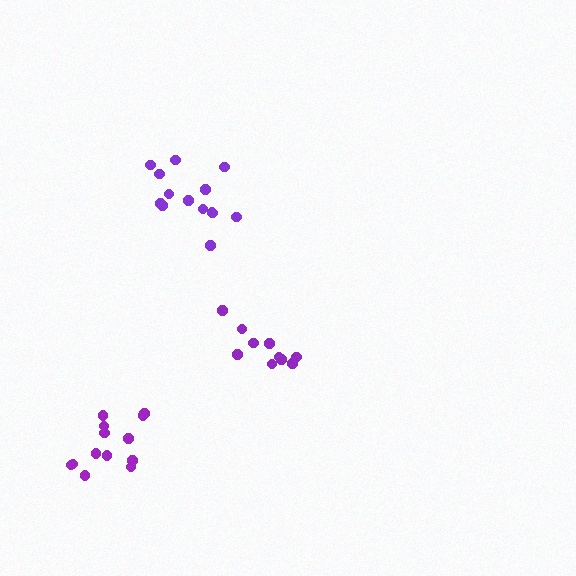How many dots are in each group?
Group 1: 10 dots, Group 2: 13 dots, Group 3: 14 dots (37 total).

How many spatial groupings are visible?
There are 3 spatial groupings.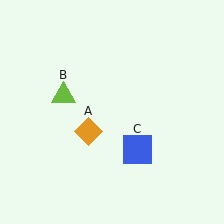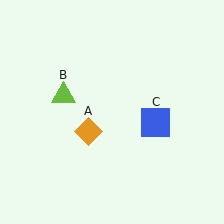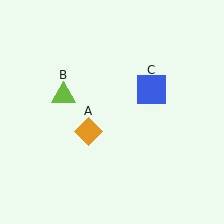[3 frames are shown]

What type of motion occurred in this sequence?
The blue square (object C) rotated counterclockwise around the center of the scene.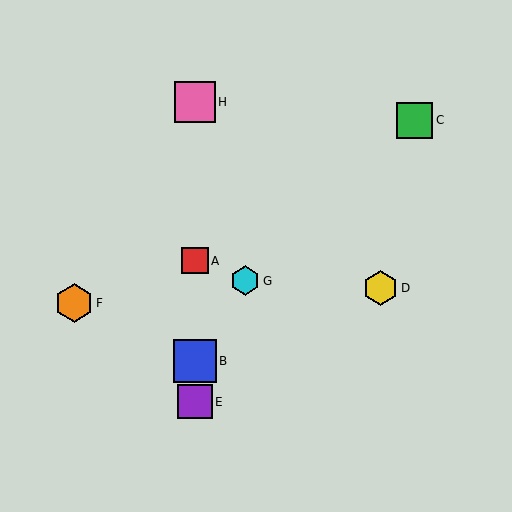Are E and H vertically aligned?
Yes, both are at x≈195.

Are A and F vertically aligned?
No, A is at x≈195 and F is at x≈74.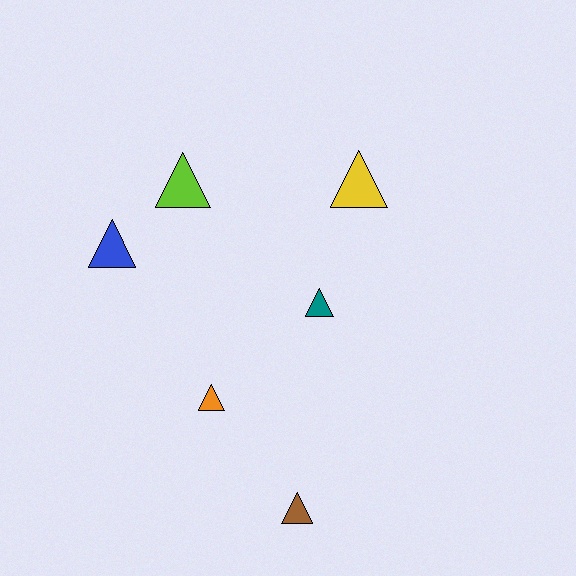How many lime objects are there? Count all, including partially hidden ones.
There is 1 lime object.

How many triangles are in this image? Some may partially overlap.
There are 6 triangles.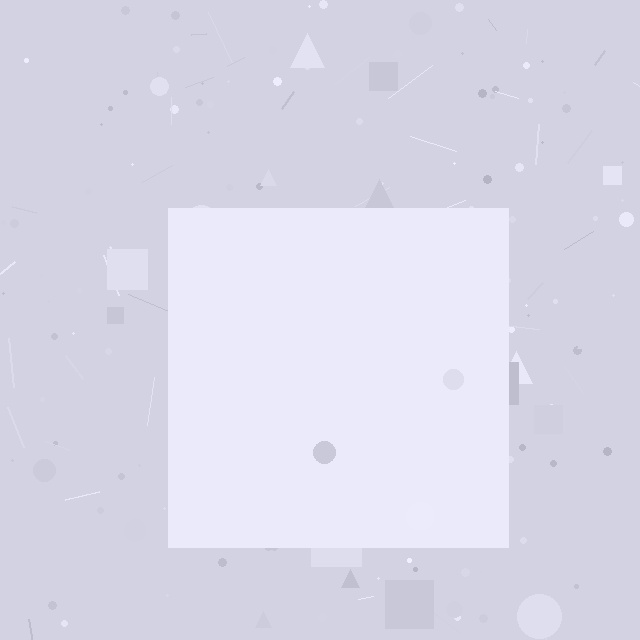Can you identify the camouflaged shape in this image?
The camouflaged shape is a square.